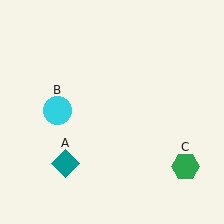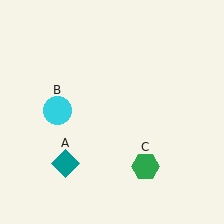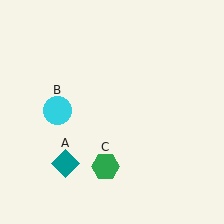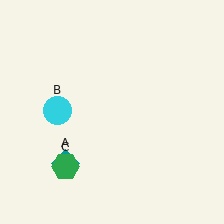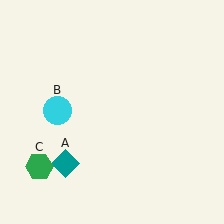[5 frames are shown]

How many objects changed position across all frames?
1 object changed position: green hexagon (object C).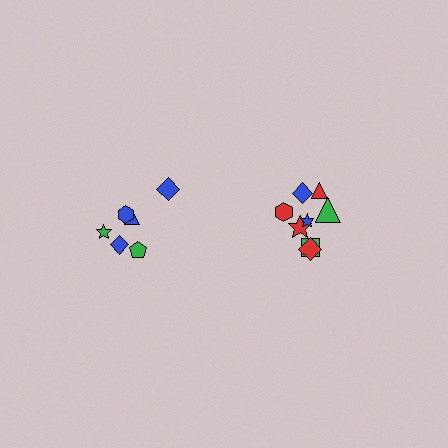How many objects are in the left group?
There are 6 objects.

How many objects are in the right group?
There are 8 objects.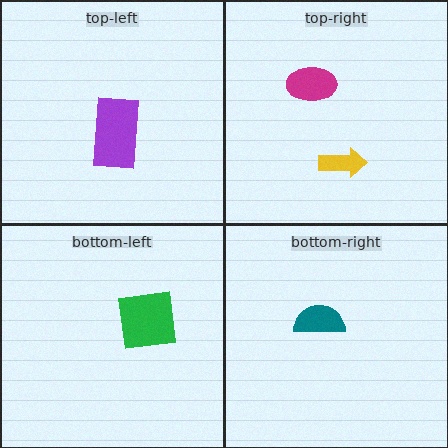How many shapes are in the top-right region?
2.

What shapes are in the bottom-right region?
The teal semicircle.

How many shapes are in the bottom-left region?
1.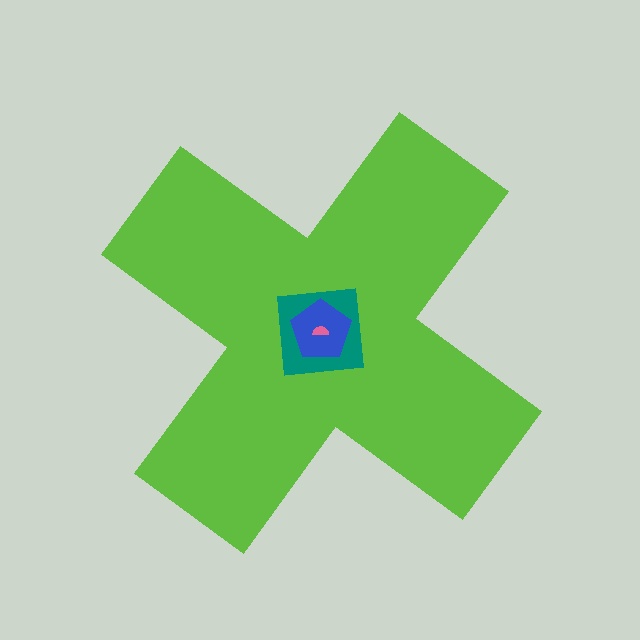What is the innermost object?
The pink semicircle.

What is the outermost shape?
The lime cross.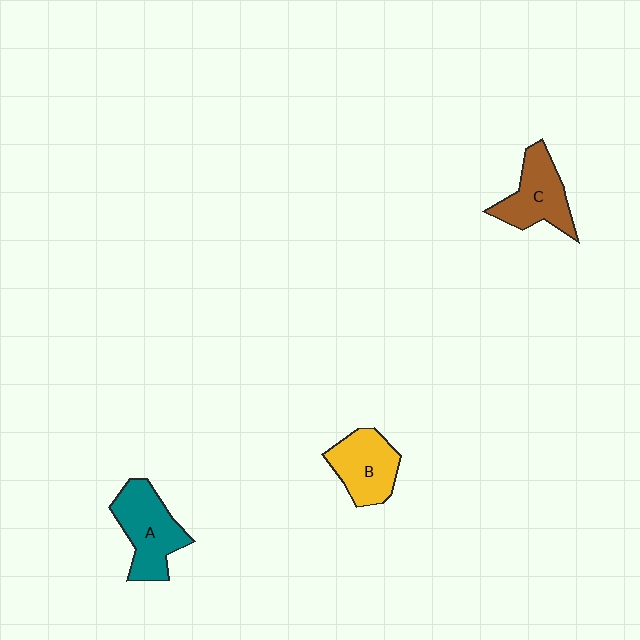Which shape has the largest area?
Shape A (teal).